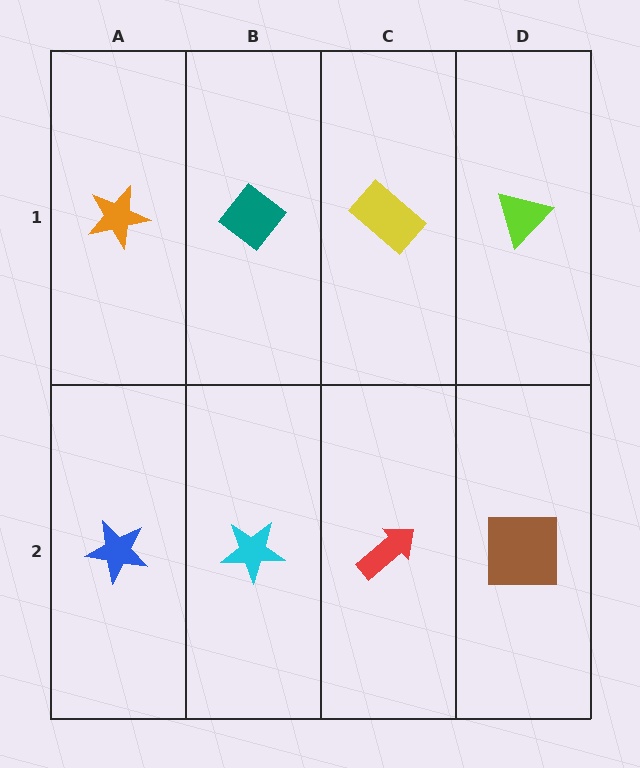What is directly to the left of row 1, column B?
An orange star.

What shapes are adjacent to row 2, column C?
A yellow rectangle (row 1, column C), a cyan star (row 2, column B), a brown square (row 2, column D).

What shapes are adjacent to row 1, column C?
A red arrow (row 2, column C), a teal diamond (row 1, column B), a lime triangle (row 1, column D).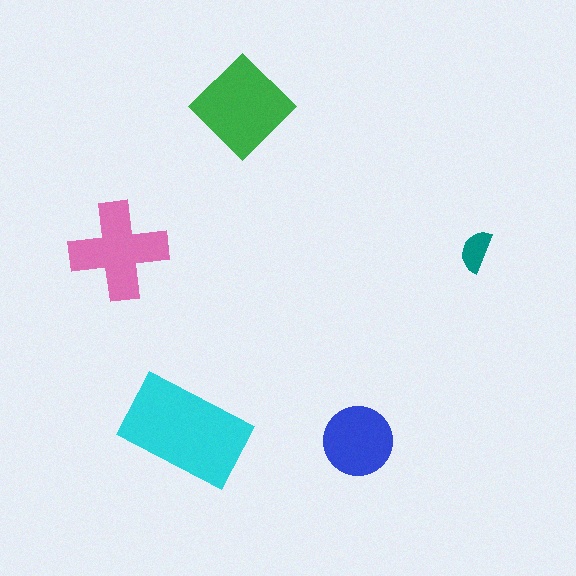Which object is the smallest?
The teal semicircle.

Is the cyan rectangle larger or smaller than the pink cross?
Larger.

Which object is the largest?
The cyan rectangle.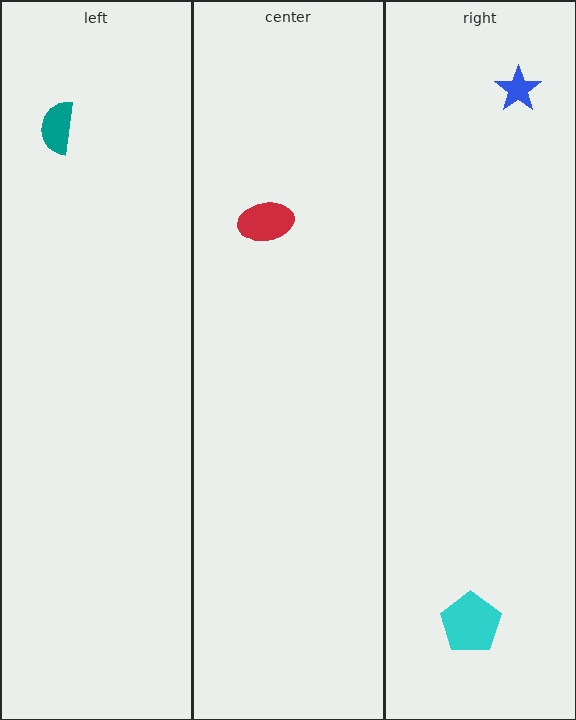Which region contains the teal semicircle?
The left region.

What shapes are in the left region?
The teal semicircle.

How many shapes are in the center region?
1.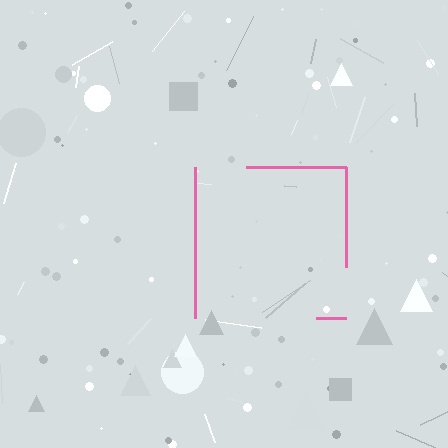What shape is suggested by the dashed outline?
The dashed outline suggests a square.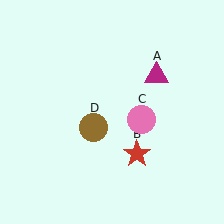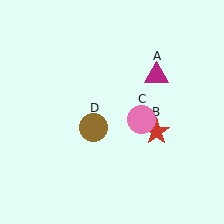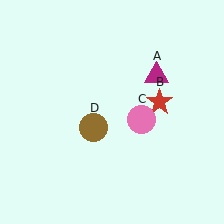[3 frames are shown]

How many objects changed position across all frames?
1 object changed position: red star (object B).